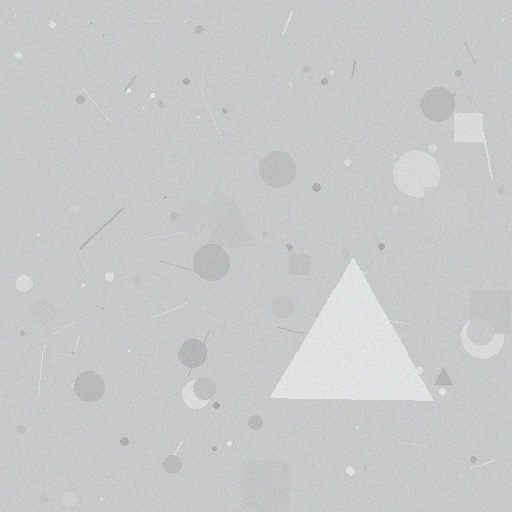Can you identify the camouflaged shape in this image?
The camouflaged shape is a triangle.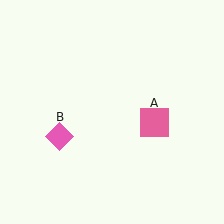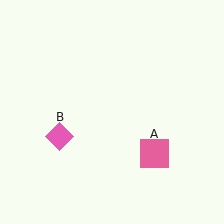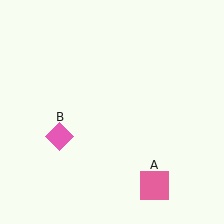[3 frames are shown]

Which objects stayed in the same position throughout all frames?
Pink diamond (object B) remained stationary.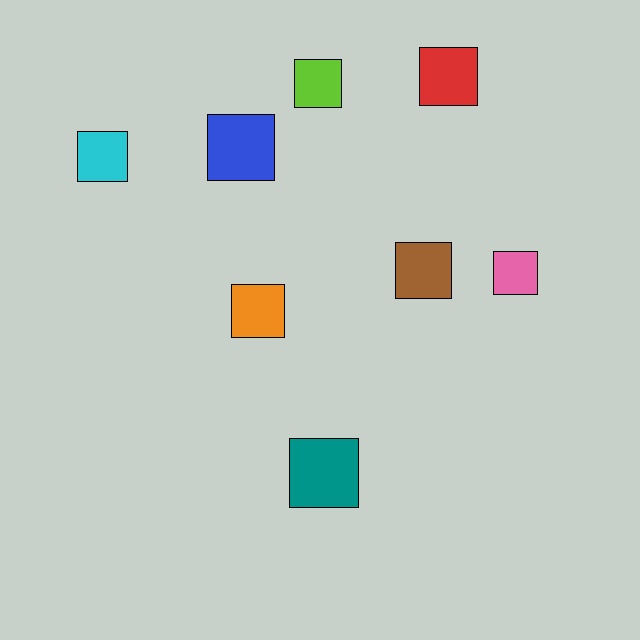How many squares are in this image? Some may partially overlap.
There are 8 squares.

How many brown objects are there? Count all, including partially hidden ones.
There is 1 brown object.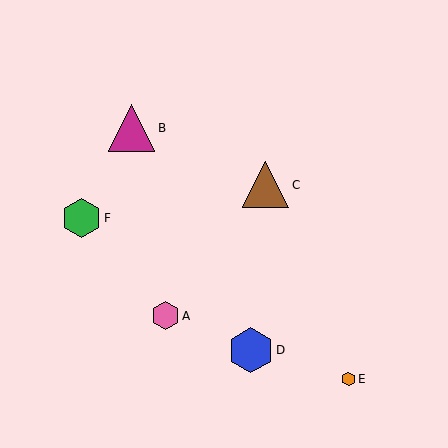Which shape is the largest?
The magenta triangle (labeled B) is the largest.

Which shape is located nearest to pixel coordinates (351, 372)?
The orange hexagon (labeled E) at (348, 379) is nearest to that location.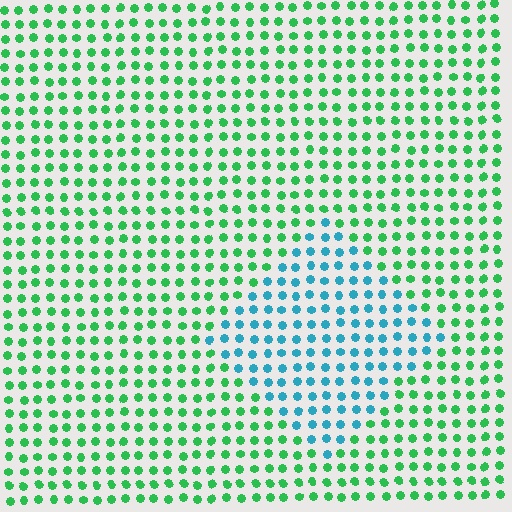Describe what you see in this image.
The image is filled with small green elements in a uniform arrangement. A diamond-shaped region is visible where the elements are tinted to a slightly different hue, forming a subtle color boundary.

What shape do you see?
I see a diamond.